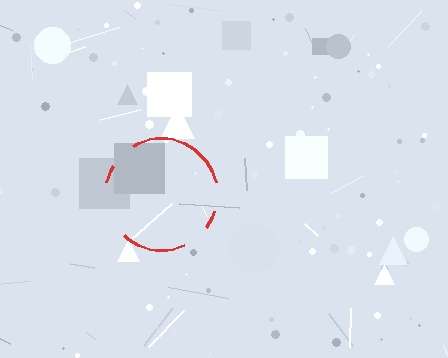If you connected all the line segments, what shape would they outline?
They would outline a circle.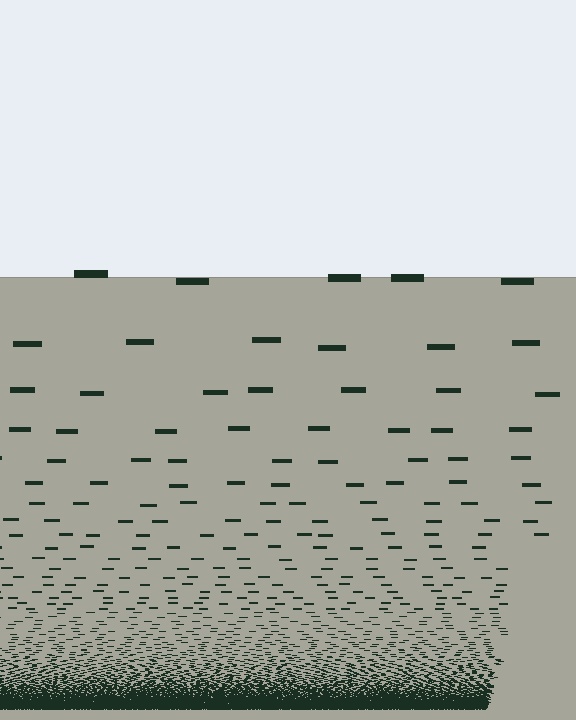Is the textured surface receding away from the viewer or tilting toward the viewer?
The surface appears to tilt toward the viewer. Texture elements get larger and sparser toward the top.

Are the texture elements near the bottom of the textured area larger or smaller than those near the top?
Smaller. The gradient is inverted — elements near the bottom are smaller and denser.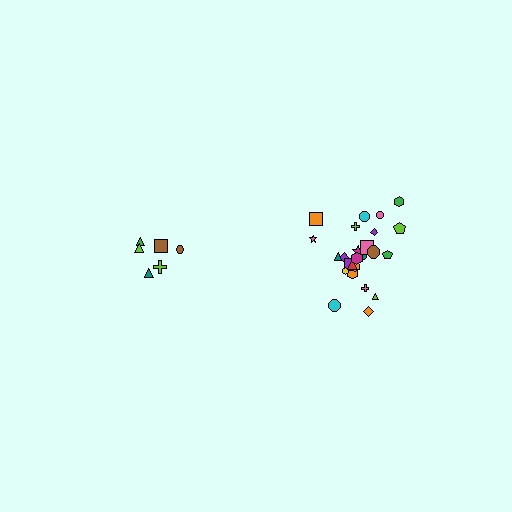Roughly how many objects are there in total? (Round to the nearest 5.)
Roughly 30 objects in total.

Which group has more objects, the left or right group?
The right group.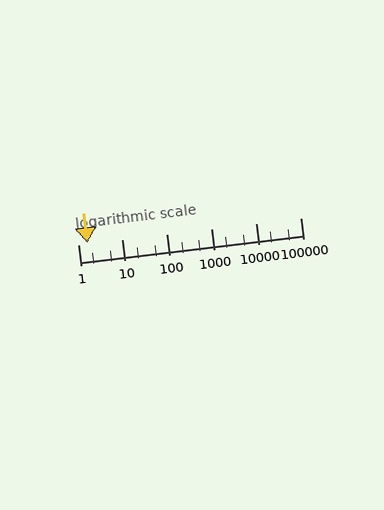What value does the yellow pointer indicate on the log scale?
The pointer indicates approximately 1.6.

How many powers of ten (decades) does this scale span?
The scale spans 5 decades, from 1 to 100000.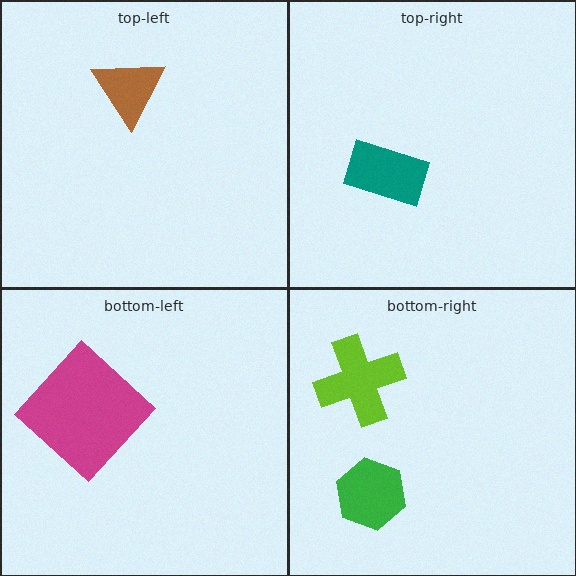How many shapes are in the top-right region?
1.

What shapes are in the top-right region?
The teal rectangle.